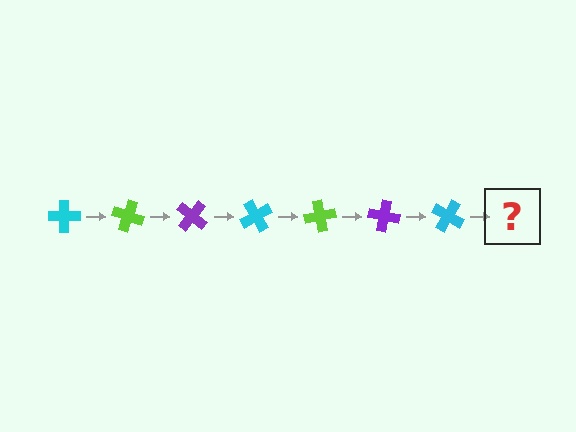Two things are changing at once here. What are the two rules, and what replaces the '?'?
The two rules are that it rotates 20 degrees each step and the color cycles through cyan, lime, and purple. The '?' should be a lime cross, rotated 140 degrees from the start.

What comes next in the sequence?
The next element should be a lime cross, rotated 140 degrees from the start.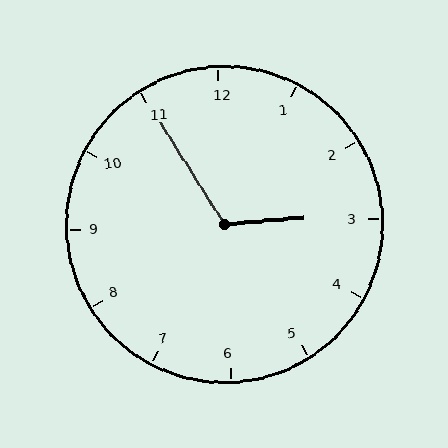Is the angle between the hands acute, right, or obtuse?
It is obtuse.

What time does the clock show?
2:55.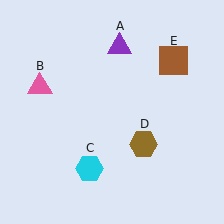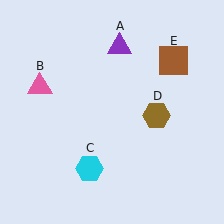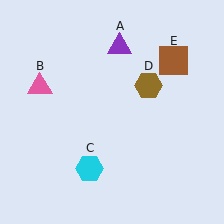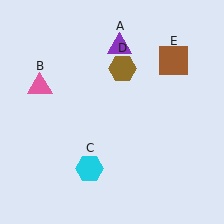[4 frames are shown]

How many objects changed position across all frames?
1 object changed position: brown hexagon (object D).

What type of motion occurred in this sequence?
The brown hexagon (object D) rotated counterclockwise around the center of the scene.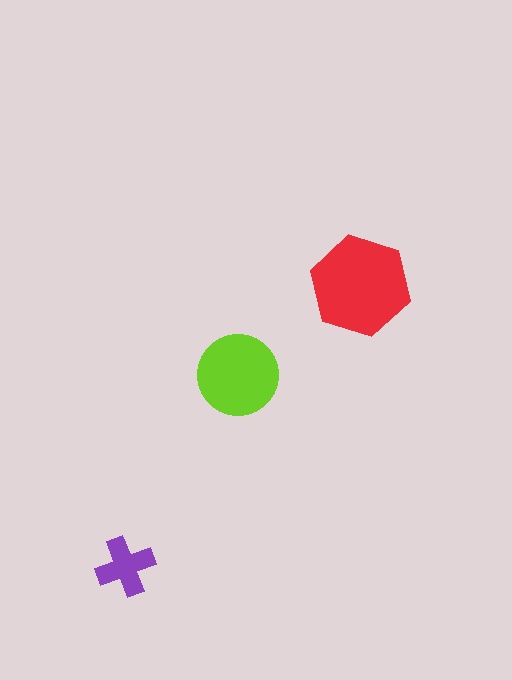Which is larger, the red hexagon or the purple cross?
The red hexagon.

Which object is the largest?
The red hexagon.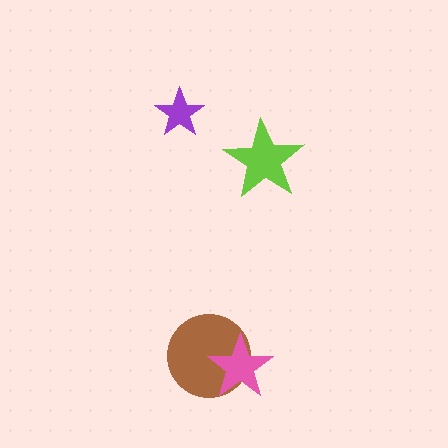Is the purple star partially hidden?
No, no other shape covers it.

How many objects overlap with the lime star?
0 objects overlap with the lime star.